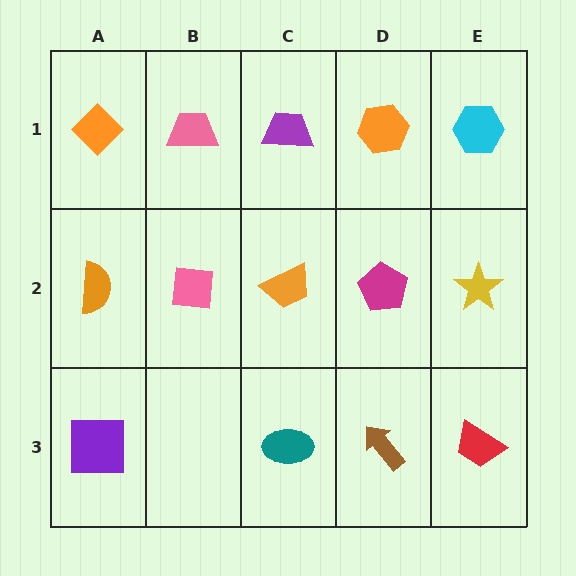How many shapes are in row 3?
4 shapes.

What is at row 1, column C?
A purple trapezoid.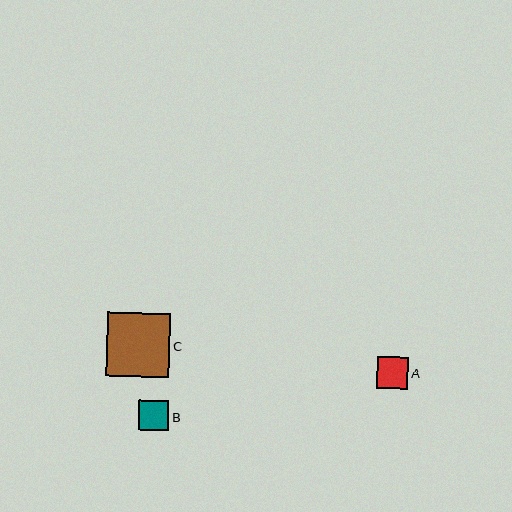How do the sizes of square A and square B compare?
Square A and square B are approximately the same size.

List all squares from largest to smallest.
From largest to smallest: C, A, B.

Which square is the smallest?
Square B is the smallest with a size of approximately 30 pixels.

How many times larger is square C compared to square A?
Square C is approximately 2.0 times the size of square A.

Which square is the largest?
Square C is the largest with a size of approximately 63 pixels.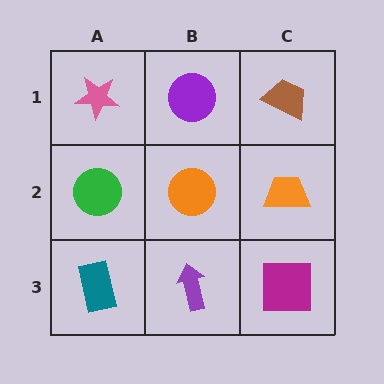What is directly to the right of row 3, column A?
A purple arrow.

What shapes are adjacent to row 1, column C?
An orange trapezoid (row 2, column C), a purple circle (row 1, column B).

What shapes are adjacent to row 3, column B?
An orange circle (row 2, column B), a teal rectangle (row 3, column A), a magenta square (row 3, column C).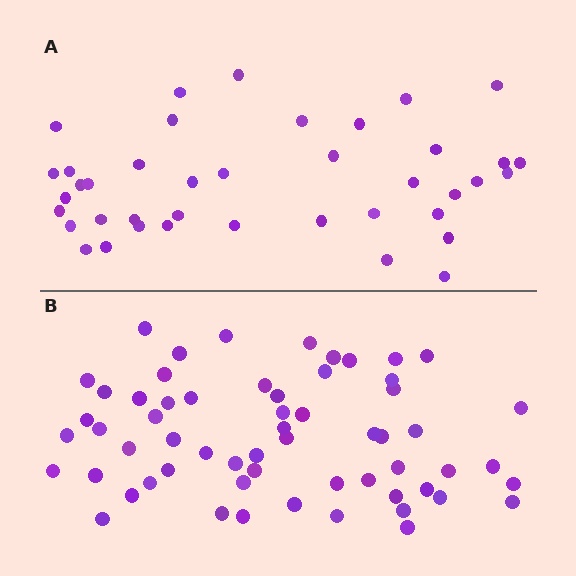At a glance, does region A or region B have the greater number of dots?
Region B (the bottom region) has more dots.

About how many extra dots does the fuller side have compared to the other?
Region B has approximately 20 more dots than region A.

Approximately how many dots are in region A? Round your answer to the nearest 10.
About 40 dots.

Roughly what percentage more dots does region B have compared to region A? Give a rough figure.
About 50% more.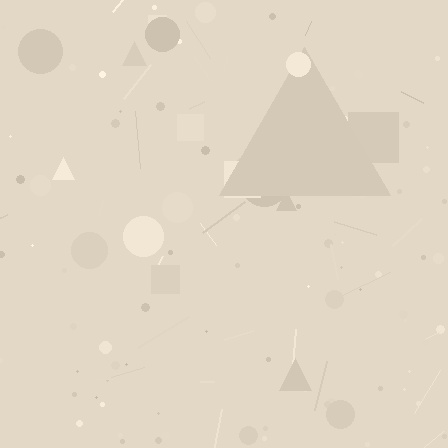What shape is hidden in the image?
A triangle is hidden in the image.